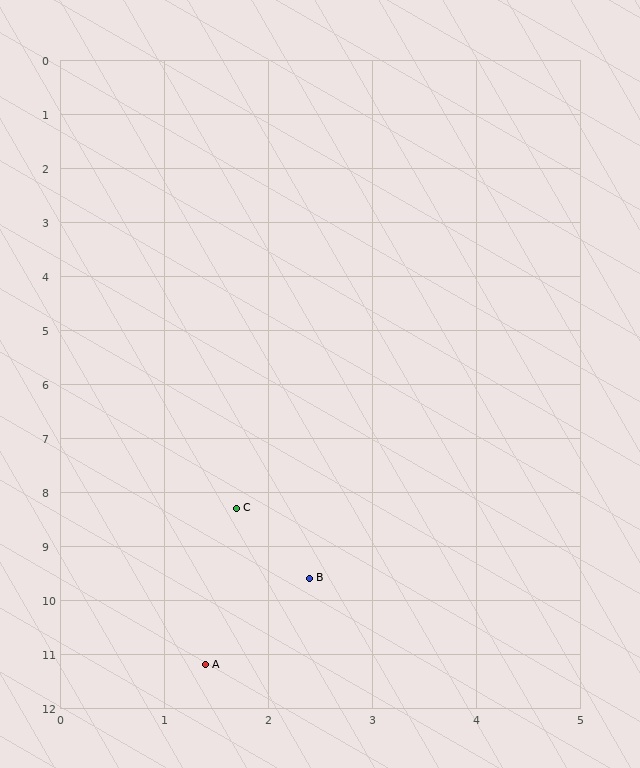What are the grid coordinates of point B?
Point B is at approximately (2.4, 9.6).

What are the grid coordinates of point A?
Point A is at approximately (1.4, 11.2).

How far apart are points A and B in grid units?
Points A and B are about 1.9 grid units apart.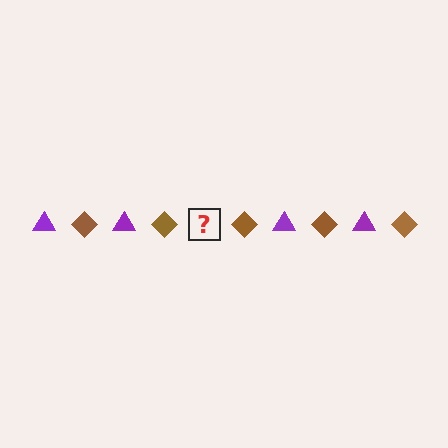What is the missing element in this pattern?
The missing element is a purple triangle.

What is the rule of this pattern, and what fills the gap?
The rule is that the pattern alternates between purple triangle and brown diamond. The gap should be filled with a purple triangle.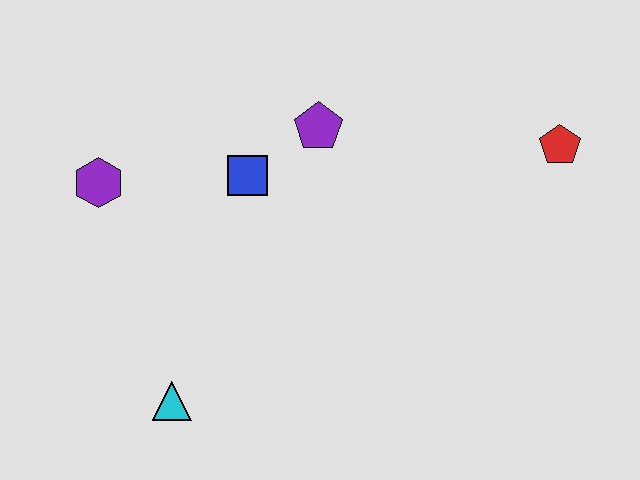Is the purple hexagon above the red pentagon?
No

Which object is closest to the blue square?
The purple pentagon is closest to the blue square.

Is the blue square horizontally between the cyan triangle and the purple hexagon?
No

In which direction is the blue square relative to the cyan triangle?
The blue square is above the cyan triangle.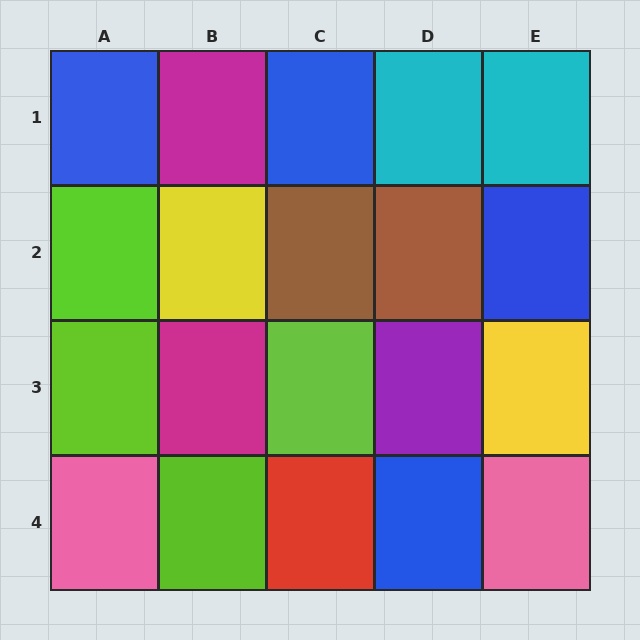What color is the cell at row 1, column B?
Magenta.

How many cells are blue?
4 cells are blue.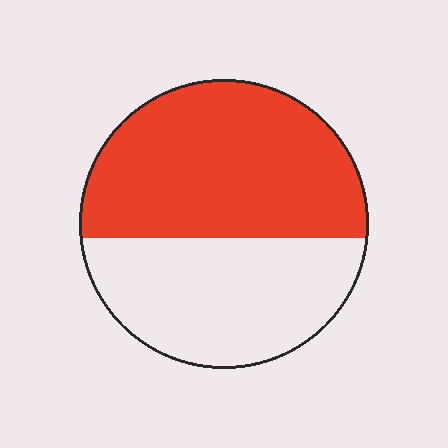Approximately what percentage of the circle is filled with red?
Approximately 55%.